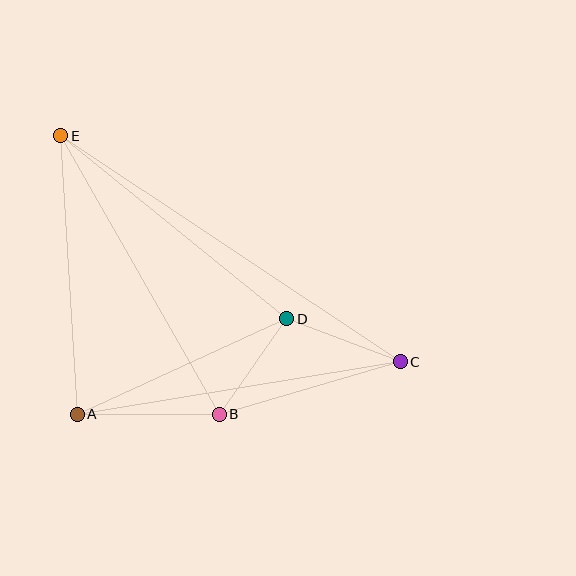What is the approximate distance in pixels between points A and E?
The distance between A and E is approximately 279 pixels.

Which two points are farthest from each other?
Points C and E are farthest from each other.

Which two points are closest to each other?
Points B and D are closest to each other.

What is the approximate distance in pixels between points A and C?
The distance between A and C is approximately 327 pixels.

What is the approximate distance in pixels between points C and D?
The distance between C and D is approximately 121 pixels.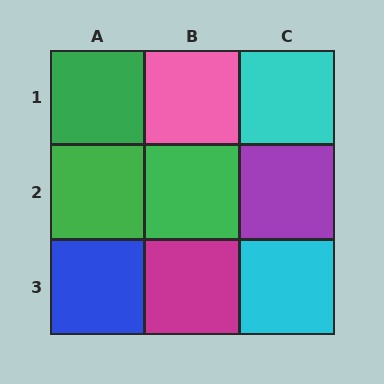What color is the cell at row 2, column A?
Green.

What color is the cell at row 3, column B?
Magenta.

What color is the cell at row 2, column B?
Green.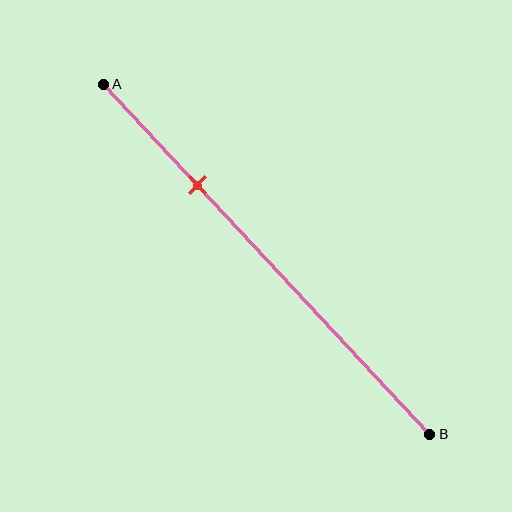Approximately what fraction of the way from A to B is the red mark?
The red mark is approximately 30% of the way from A to B.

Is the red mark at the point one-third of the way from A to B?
No, the mark is at about 30% from A, not at the 33% one-third point.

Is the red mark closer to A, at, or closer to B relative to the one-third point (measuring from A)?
The red mark is closer to point A than the one-third point of segment AB.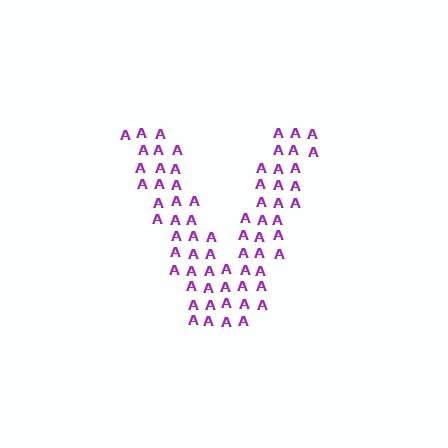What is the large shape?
The large shape is the letter V.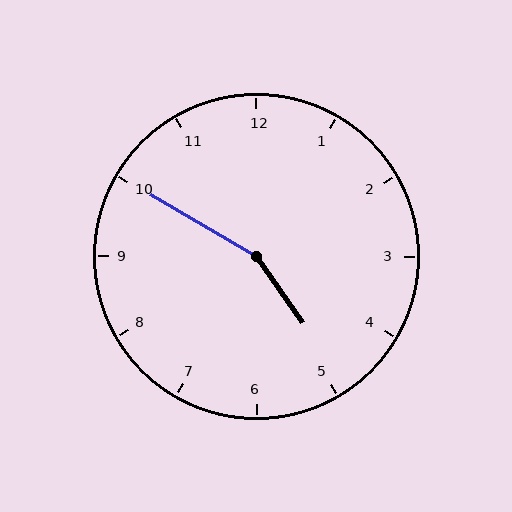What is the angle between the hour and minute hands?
Approximately 155 degrees.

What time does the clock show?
4:50.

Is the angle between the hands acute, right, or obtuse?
It is obtuse.